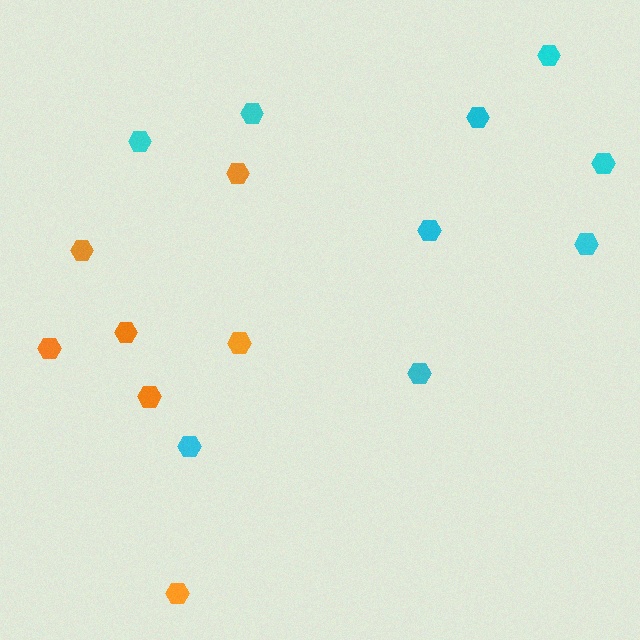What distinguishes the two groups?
There are 2 groups: one group of orange hexagons (7) and one group of cyan hexagons (9).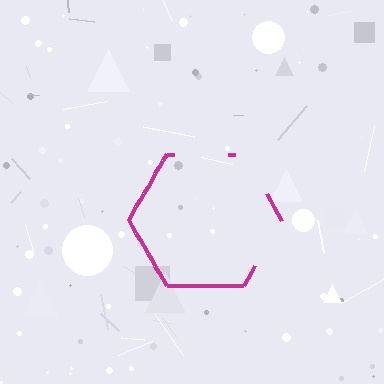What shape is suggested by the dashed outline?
The dashed outline suggests a hexagon.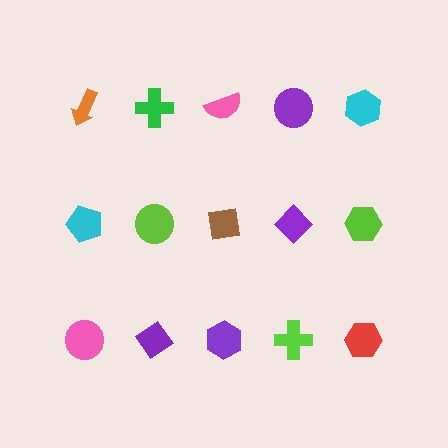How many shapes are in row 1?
5 shapes.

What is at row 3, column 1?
A pink circle.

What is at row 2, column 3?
A brown square.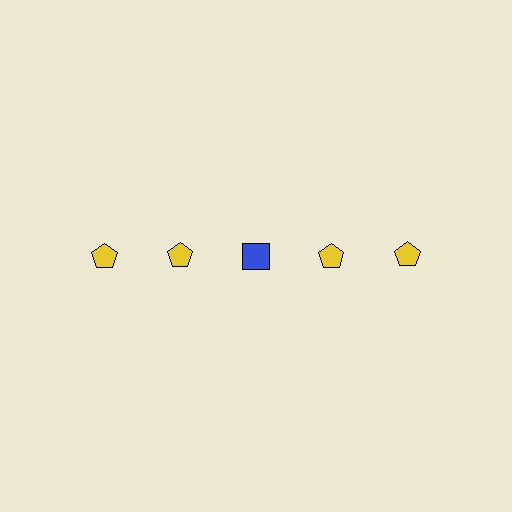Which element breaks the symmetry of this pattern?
The blue square in the top row, center column breaks the symmetry. All other shapes are yellow pentagons.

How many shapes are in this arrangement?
There are 5 shapes arranged in a grid pattern.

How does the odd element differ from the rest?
It differs in both color (blue instead of yellow) and shape (square instead of pentagon).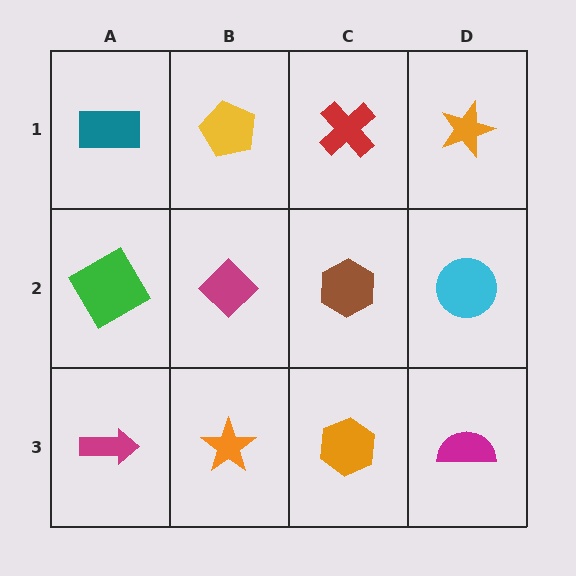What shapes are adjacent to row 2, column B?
A yellow pentagon (row 1, column B), an orange star (row 3, column B), a green diamond (row 2, column A), a brown hexagon (row 2, column C).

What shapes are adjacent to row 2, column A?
A teal rectangle (row 1, column A), a magenta arrow (row 3, column A), a magenta diamond (row 2, column B).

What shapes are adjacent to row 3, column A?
A green diamond (row 2, column A), an orange star (row 3, column B).